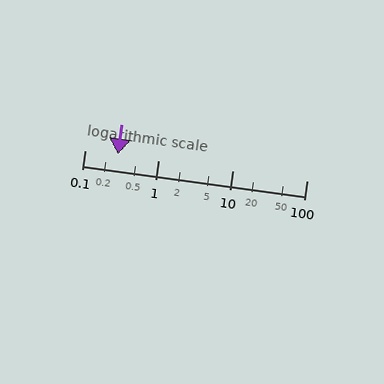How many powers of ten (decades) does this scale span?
The scale spans 3 decades, from 0.1 to 100.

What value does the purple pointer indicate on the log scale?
The pointer indicates approximately 0.28.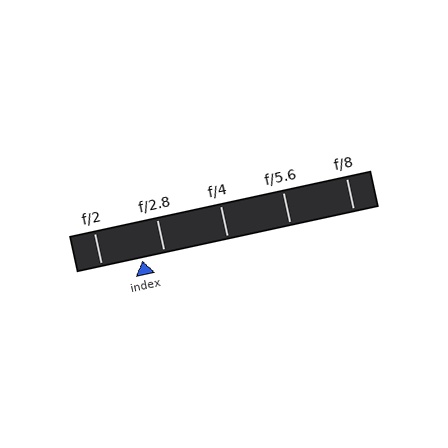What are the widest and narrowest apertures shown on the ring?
The widest aperture shown is f/2 and the narrowest is f/8.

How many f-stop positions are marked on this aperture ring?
There are 5 f-stop positions marked.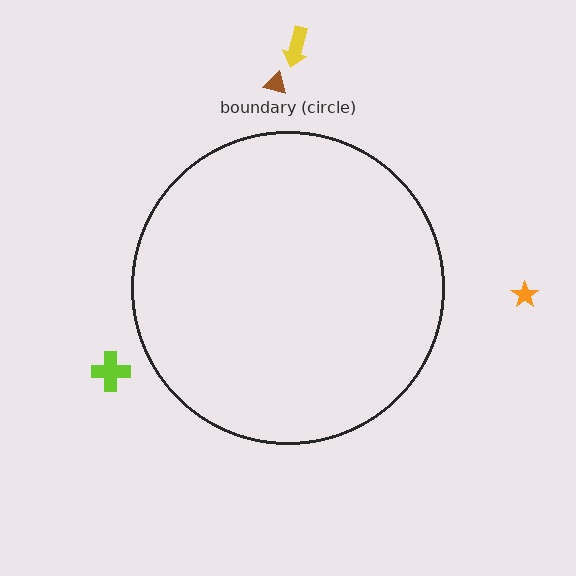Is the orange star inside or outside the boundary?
Outside.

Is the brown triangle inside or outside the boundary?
Outside.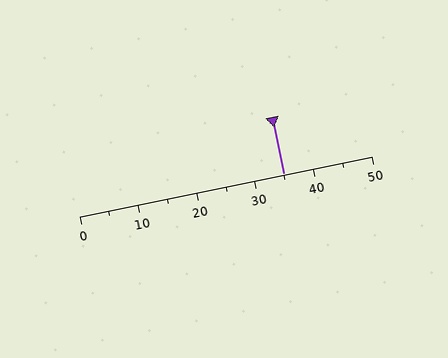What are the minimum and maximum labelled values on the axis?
The axis runs from 0 to 50.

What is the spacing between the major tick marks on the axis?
The major ticks are spaced 10 apart.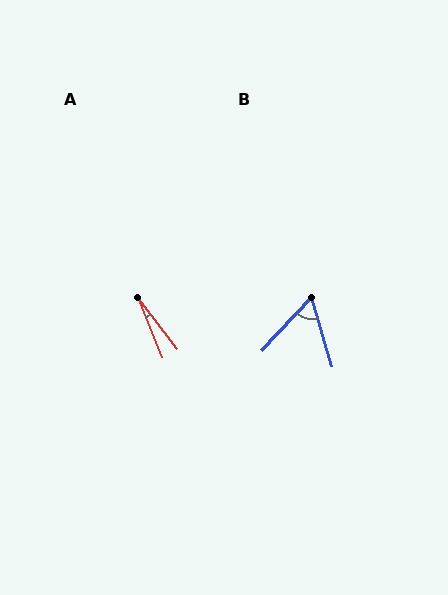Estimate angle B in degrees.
Approximately 59 degrees.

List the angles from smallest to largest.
A (16°), B (59°).